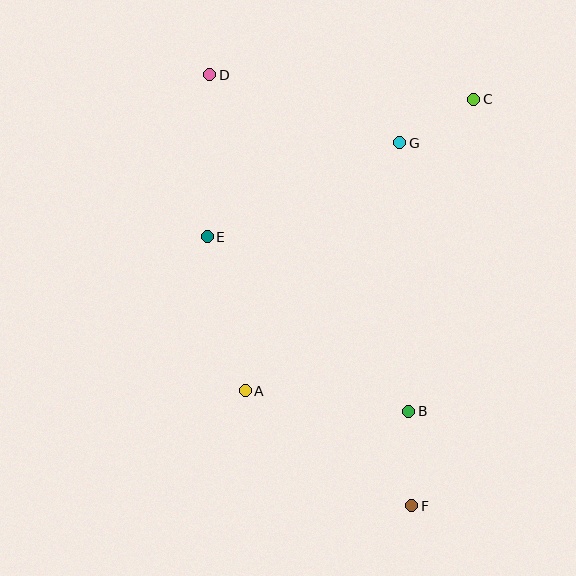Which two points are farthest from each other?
Points D and F are farthest from each other.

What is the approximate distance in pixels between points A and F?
The distance between A and F is approximately 202 pixels.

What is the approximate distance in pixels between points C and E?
The distance between C and E is approximately 300 pixels.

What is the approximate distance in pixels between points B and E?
The distance between B and E is approximately 267 pixels.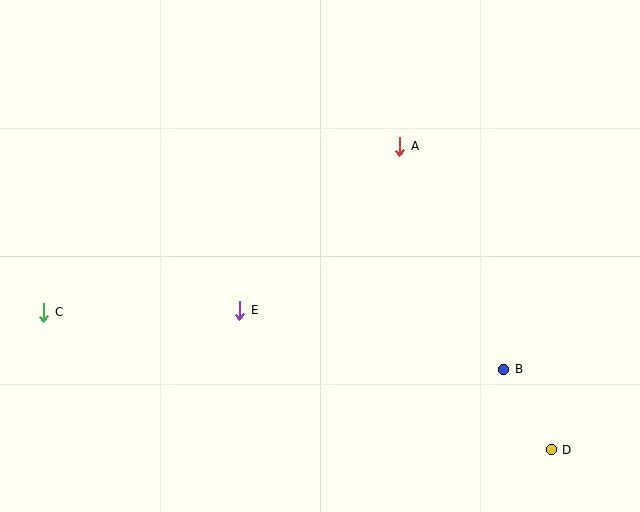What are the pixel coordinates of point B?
Point B is at (504, 369).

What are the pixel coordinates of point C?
Point C is at (44, 312).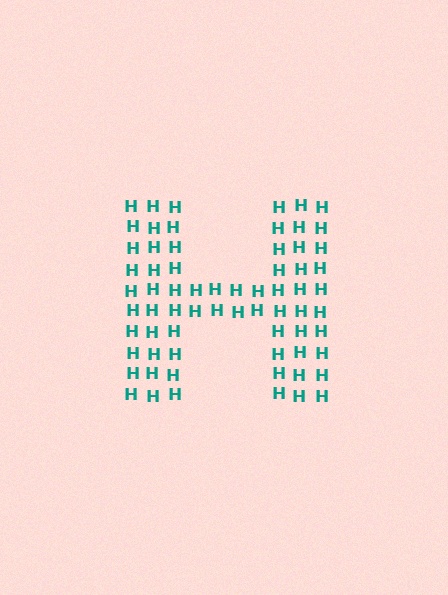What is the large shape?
The large shape is the letter H.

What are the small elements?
The small elements are letter H's.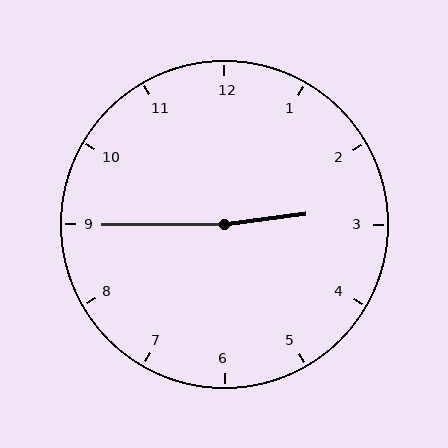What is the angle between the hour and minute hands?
Approximately 172 degrees.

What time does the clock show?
2:45.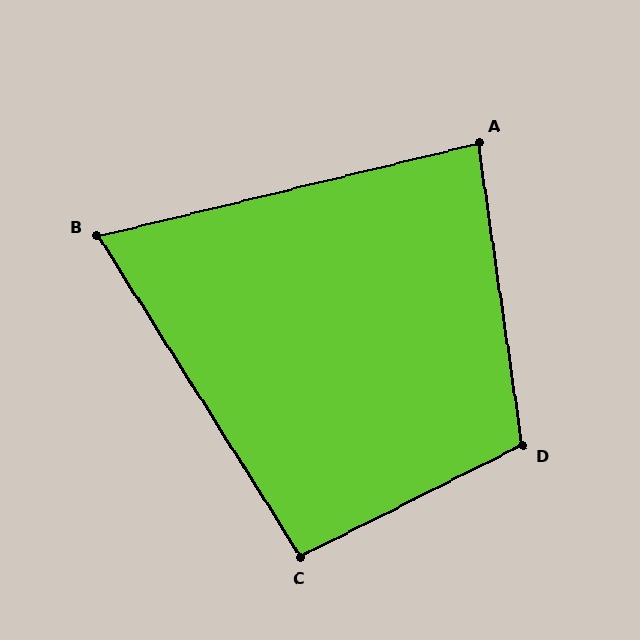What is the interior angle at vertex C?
Approximately 96 degrees (obtuse).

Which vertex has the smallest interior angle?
B, at approximately 71 degrees.